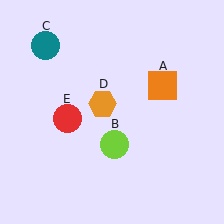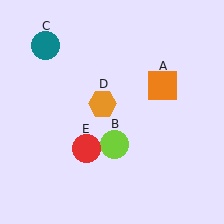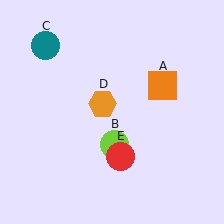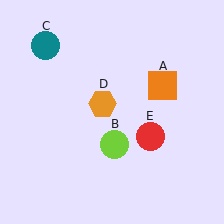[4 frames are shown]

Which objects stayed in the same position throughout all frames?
Orange square (object A) and lime circle (object B) and teal circle (object C) and orange hexagon (object D) remained stationary.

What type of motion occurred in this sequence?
The red circle (object E) rotated counterclockwise around the center of the scene.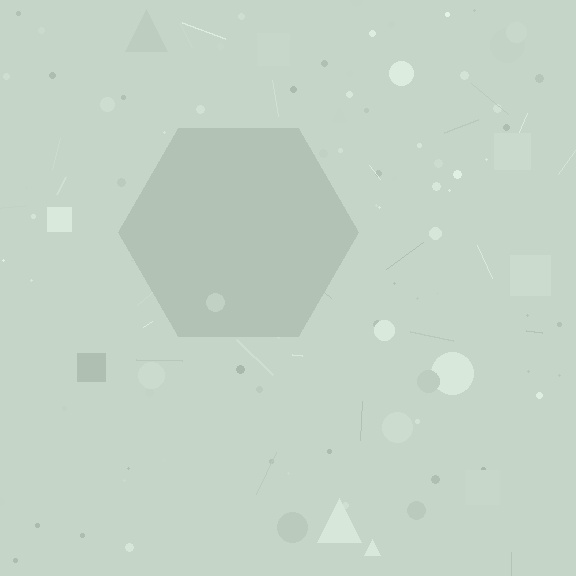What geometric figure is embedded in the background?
A hexagon is embedded in the background.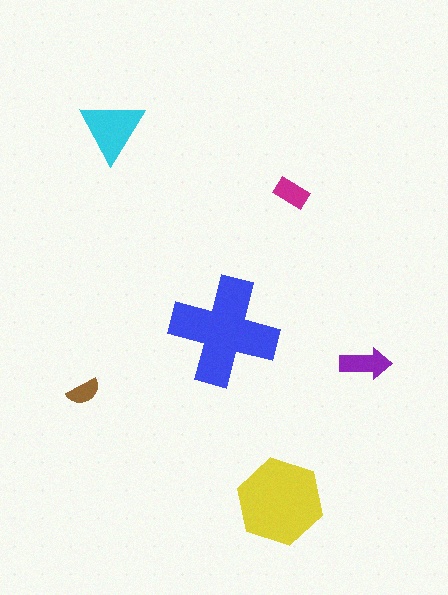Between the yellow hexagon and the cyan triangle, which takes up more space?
The yellow hexagon.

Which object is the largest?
The blue cross.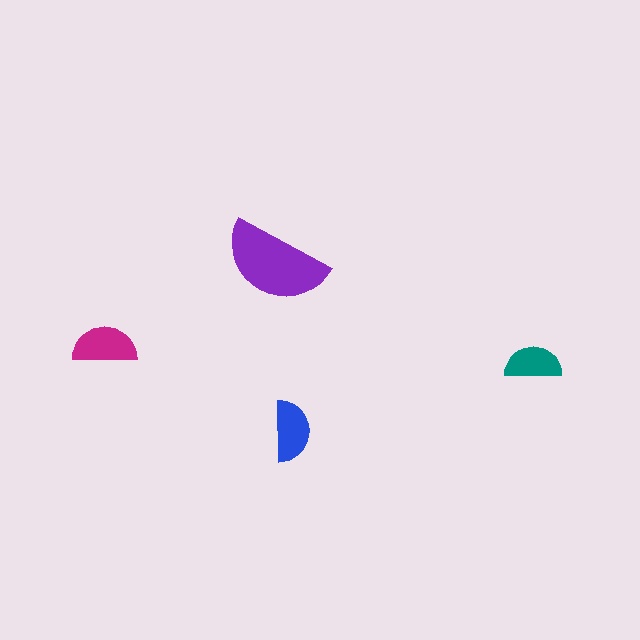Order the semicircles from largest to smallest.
the purple one, the magenta one, the blue one, the teal one.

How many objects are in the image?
There are 4 objects in the image.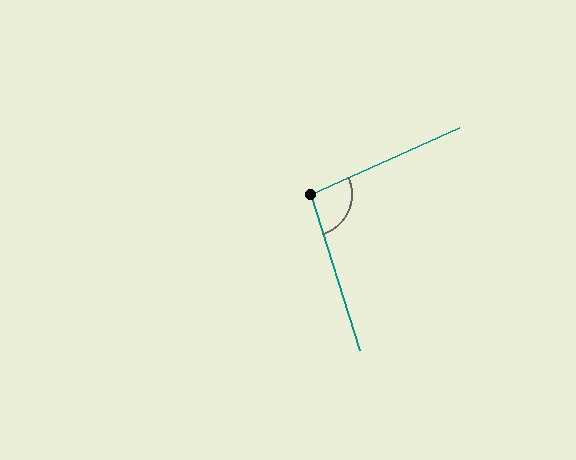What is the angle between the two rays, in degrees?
Approximately 97 degrees.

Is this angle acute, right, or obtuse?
It is obtuse.